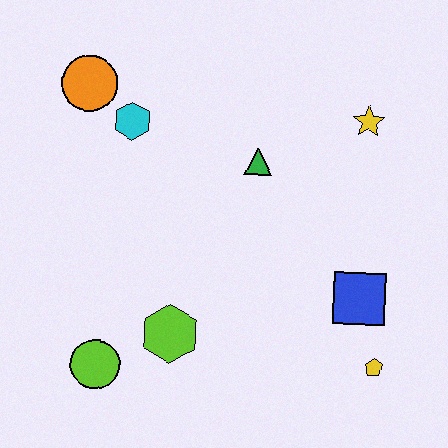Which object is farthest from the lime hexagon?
The yellow star is farthest from the lime hexagon.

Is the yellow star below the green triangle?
No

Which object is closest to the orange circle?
The cyan hexagon is closest to the orange circle.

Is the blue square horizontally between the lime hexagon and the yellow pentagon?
Yes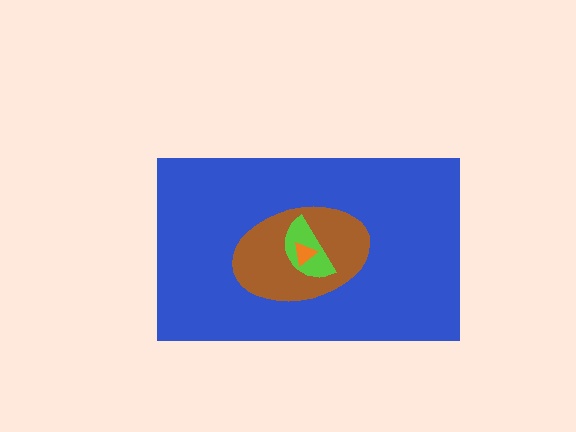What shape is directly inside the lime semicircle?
The orange triangle.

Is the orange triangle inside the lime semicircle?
Yes.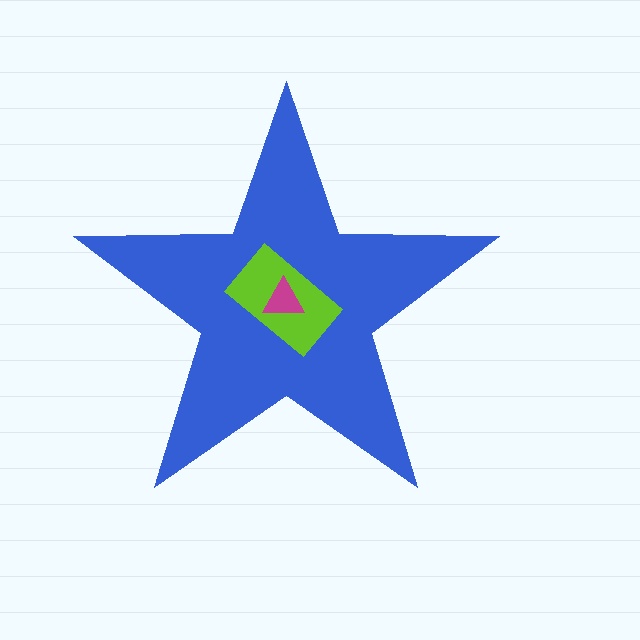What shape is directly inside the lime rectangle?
The magenta triangle.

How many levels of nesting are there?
3.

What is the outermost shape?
The blue star.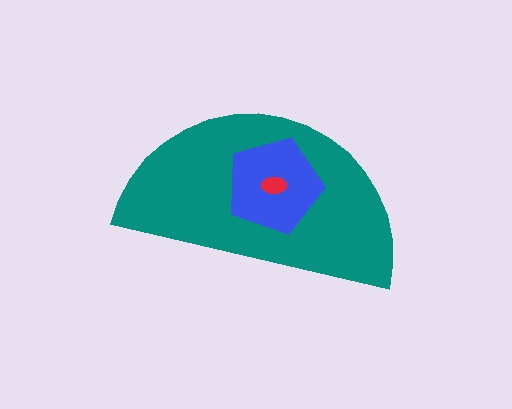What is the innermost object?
The red ellipse.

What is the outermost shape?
The teal semicircle.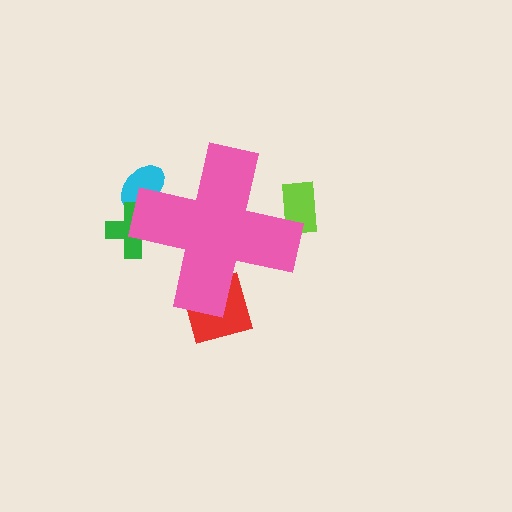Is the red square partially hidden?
Yes, the red square is partially hidden behind the pink cross.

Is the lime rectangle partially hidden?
Yes, the lime rectangle is partially hidden behind the pink cross.